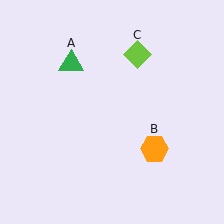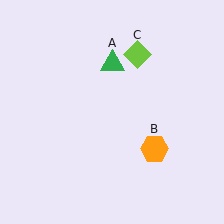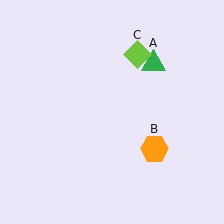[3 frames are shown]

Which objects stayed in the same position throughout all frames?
Orange hexagon (object B) and lime diamond (object C) remained stationary.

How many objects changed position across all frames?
1 object changed position: green triangle (object A).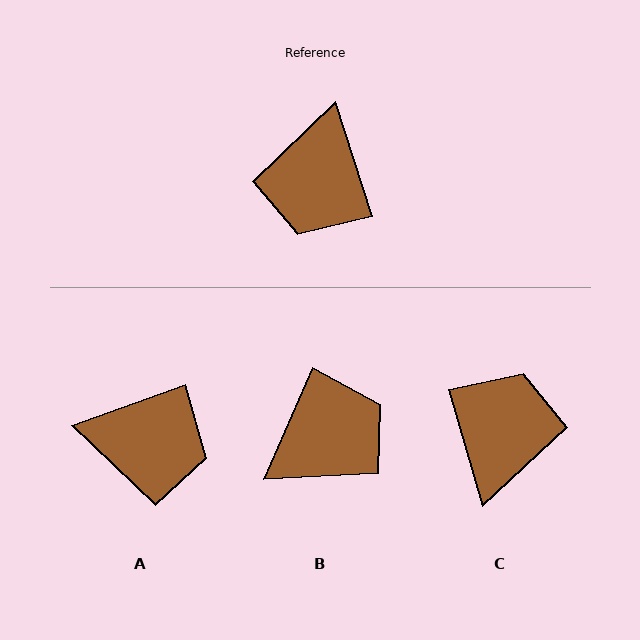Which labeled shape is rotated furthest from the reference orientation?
C, about 179 degrees away.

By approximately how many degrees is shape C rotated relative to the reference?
Approximately 179 degrees counter-clockwise.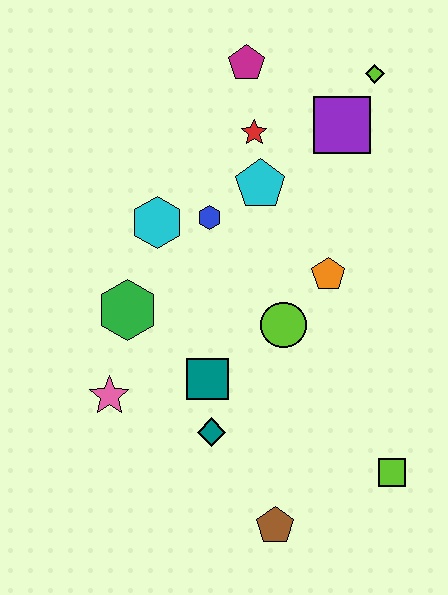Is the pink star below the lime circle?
Yes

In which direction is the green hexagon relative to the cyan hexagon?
The green hexagon is below the cyan hexagon.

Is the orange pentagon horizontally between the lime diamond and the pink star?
Yes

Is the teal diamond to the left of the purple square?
Yes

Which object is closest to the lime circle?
The orange pentagon is closest to the lime circle.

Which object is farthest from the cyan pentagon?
The brown pentagon is farthest from the cyan pentagon.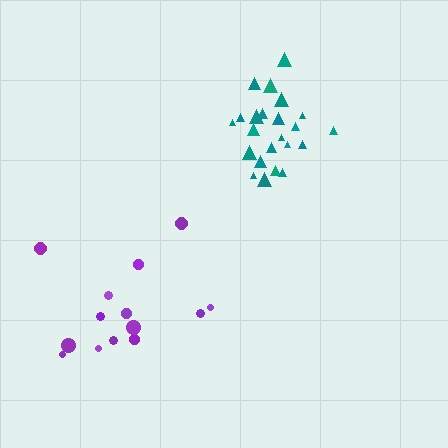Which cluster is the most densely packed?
Teal.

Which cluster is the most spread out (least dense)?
Purple.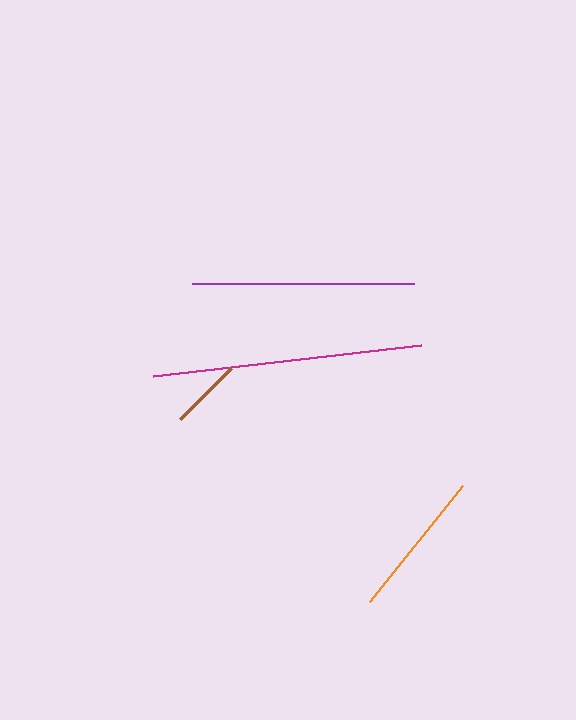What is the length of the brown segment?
The brown segment is approximately 72 pixels long.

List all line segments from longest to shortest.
From longest to shortest: magenta, purple, orange, brown.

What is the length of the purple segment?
The purple segment is approximately 223 pixels long.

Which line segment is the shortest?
The brown line is the shortest at approximately 72 pixels.